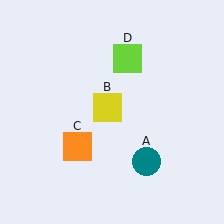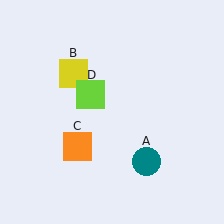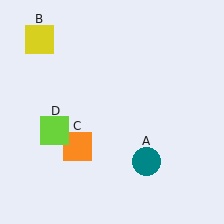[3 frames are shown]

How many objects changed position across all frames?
2 objects changed position: yellow square (object B), lime square (object D).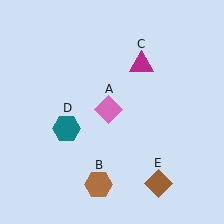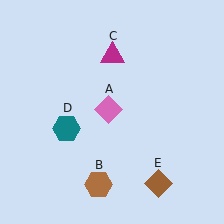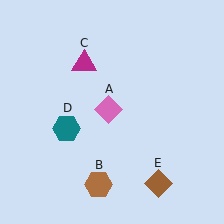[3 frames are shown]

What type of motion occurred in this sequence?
The magenta triangle (object C) rotated counterclockwise around the center of the scene.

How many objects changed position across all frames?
1 object changed position: magenta triangle (object C).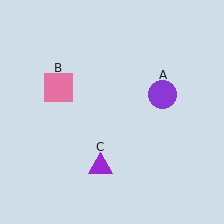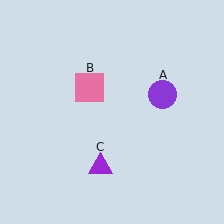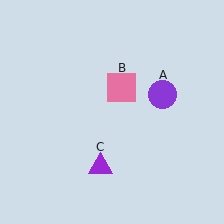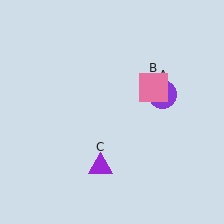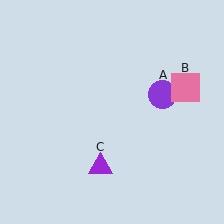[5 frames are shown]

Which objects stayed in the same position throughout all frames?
Purple circle (object A) and purple triangle (object C) remained stationary.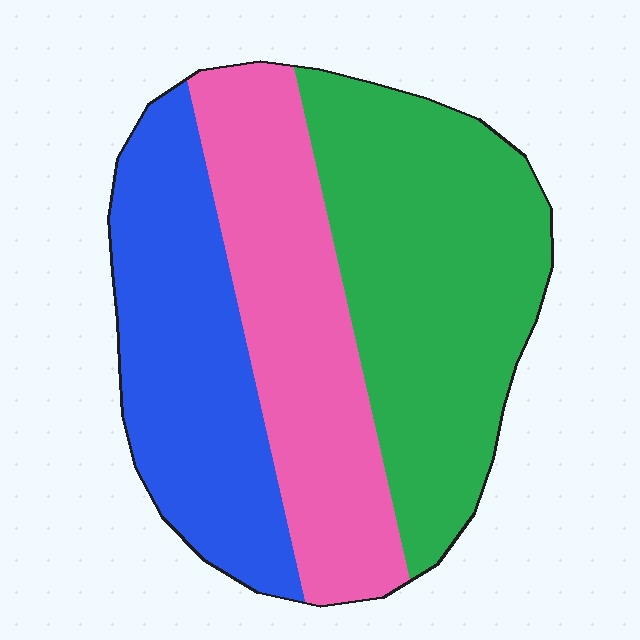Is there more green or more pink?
Green.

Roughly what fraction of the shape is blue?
Blue covers 29% of the shape.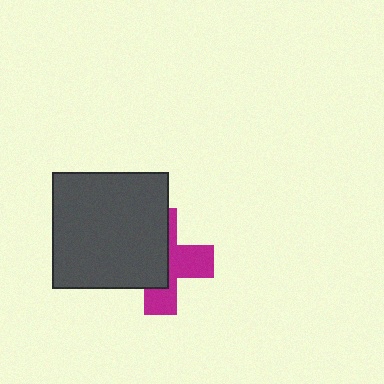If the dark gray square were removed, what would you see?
You would see the complete magenta cross.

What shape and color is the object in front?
The object in front is a dark gray square.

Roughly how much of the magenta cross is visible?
About half of it is visible (roughly 45%).